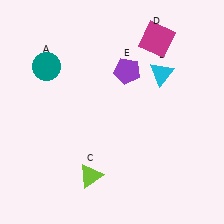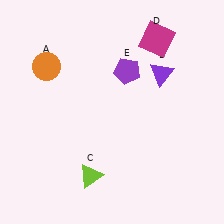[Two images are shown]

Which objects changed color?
A changed from teal to orange. B changed from cyan to purple.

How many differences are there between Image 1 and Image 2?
There are 2 differences between the two images.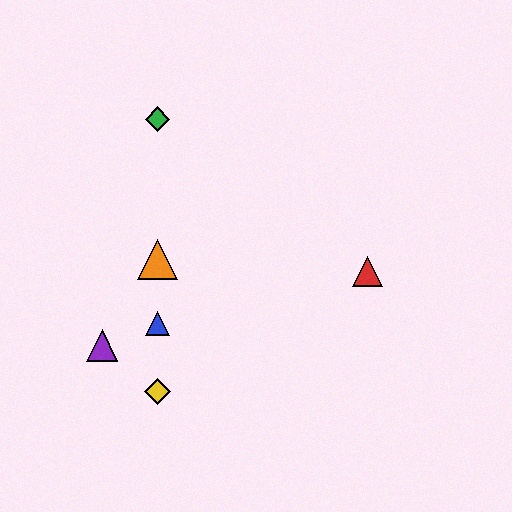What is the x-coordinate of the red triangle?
The red triangle is at x≈367.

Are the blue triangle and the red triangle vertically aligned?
No, the blue triangle is at x≈158 and the red triangle is at x≈367.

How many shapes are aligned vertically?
4 shapes (the blue triangle, the green diamond, the yellow diamond, the orange triangle) are aligned vertically.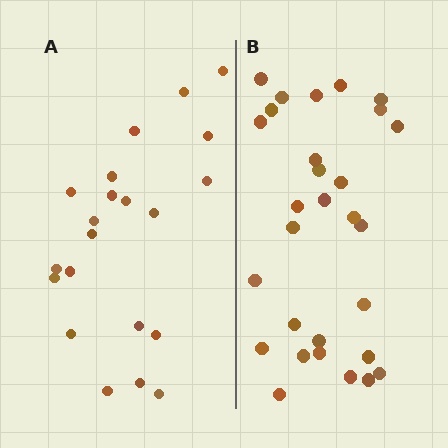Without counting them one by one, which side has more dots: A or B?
Region B (the right region) has more dots.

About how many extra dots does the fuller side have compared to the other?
Region B has roughly 8 or so more dots than region A.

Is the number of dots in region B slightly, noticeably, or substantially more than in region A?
Region B has noticeably more, but not dramatically so. The ratio is roughly 1.4 to 1.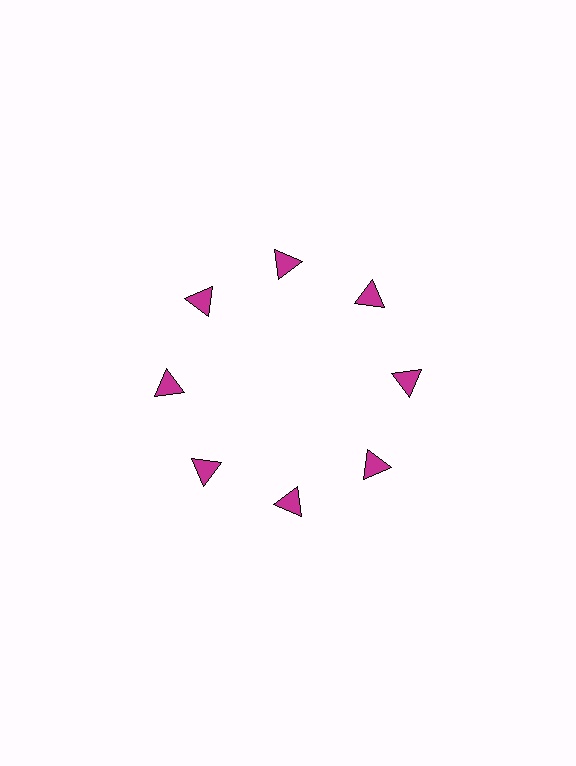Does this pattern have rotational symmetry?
Yes, this pattern has 8-fold rotational symmetry. It looks the same after rotating 45 degrees around the center.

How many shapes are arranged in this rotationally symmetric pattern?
There are 8 shapes, arranged in 8 groups of 1.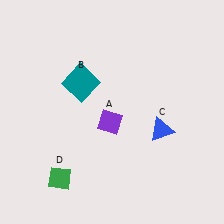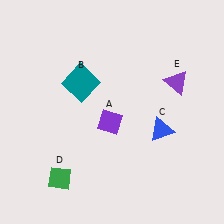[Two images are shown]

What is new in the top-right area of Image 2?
A purple triangle (E) was added in the top-right area of Image 2.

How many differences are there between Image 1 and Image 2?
There is 1 difference between the two images.